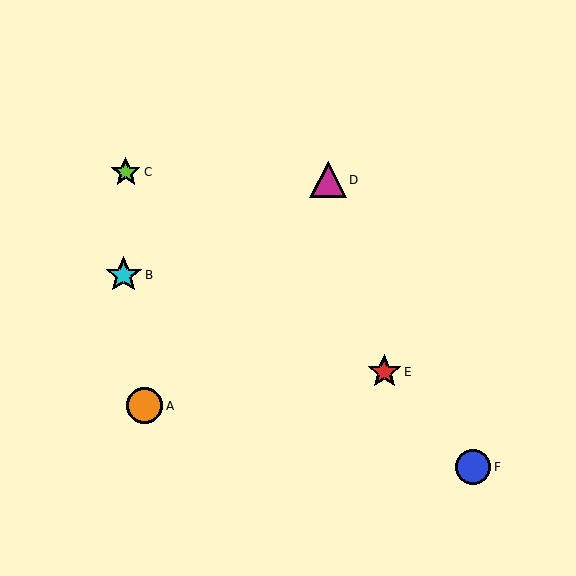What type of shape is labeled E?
Shape E is a red star.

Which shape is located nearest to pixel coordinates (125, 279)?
The cyan star (labeled B) at (124, 275) is nearest to that location.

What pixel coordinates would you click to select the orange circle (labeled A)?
Click at (144, 406) to select the orange circle A.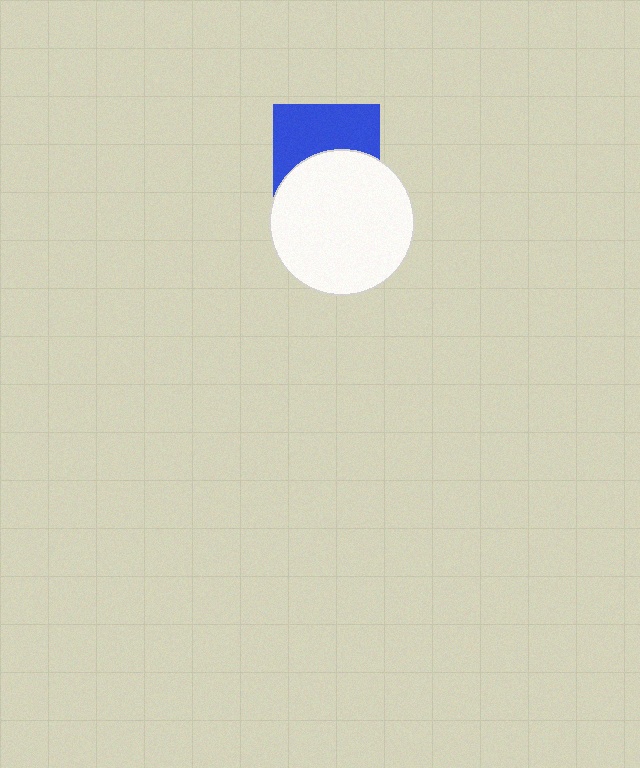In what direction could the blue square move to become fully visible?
The blue square could move up. That would shift it out from behind the white circle entirely.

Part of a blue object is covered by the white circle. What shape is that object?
It is a square.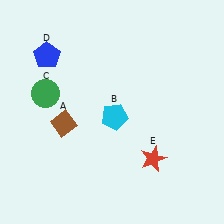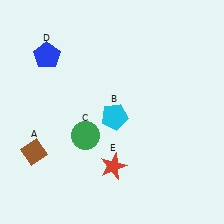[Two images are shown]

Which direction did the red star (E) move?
The red star (E) moved left.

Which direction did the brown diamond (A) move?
The brown diamond (A) moved left.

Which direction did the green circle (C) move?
The green circle (C) moved down.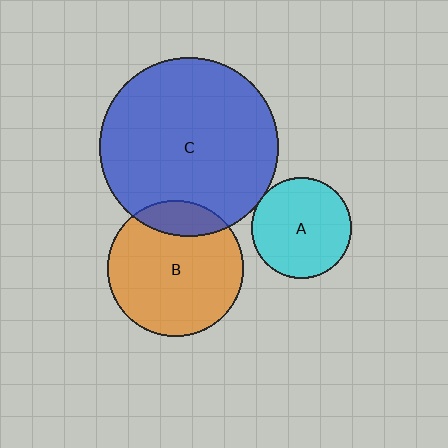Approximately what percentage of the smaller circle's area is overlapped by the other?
Approximately 5%.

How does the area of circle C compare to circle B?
Approximately 1.7 times.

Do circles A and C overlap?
Yes.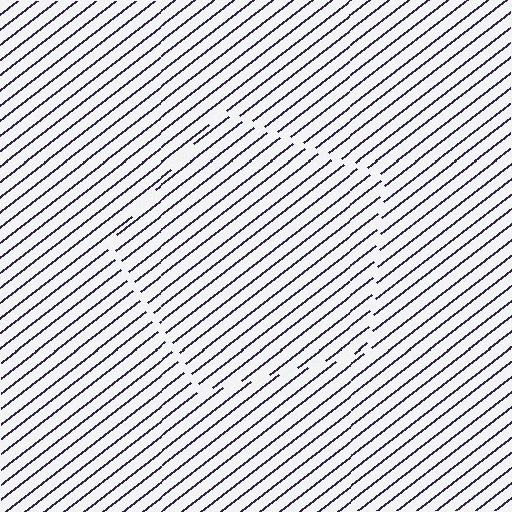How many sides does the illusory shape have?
5 sides — the line-ends trace a pentagon.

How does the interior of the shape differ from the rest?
The interior of the shape contains the same grating, shifted by half a period — the contour is defined by the phase discontinuity where line-ends from the inner and outer gratings abut.